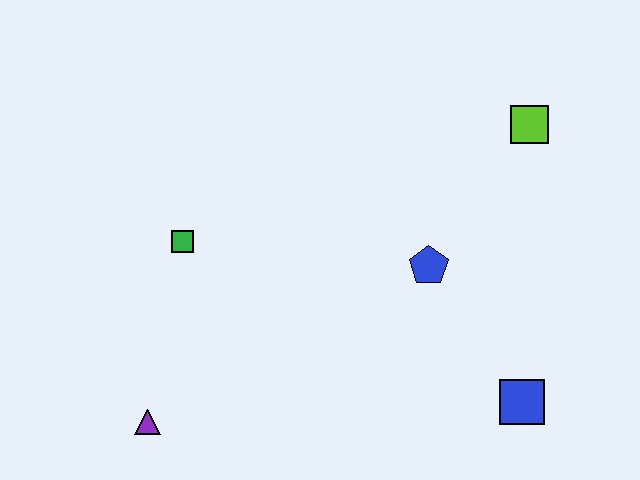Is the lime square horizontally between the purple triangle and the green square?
No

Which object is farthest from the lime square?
The purple triangle is farthest from the lime square.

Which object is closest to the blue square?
The blue pentagon is closest to the blue square.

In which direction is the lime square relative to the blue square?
The lime square is above the blue square.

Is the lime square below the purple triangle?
No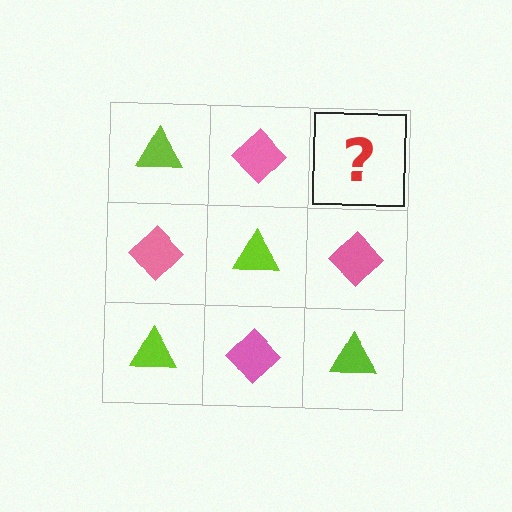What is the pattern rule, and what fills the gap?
The rule is that it alternates lime triangle and pink diamond in a checkerboard pattern. The gap should be filled with a lime triangle.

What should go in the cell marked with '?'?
The missing cell should contain a lime triangle.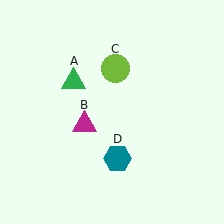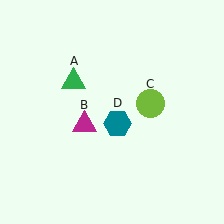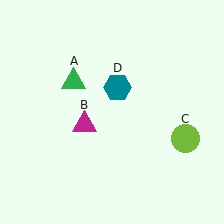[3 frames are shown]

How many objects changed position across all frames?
2 objects changed position: lime circle (object C), teal hexagon (object D).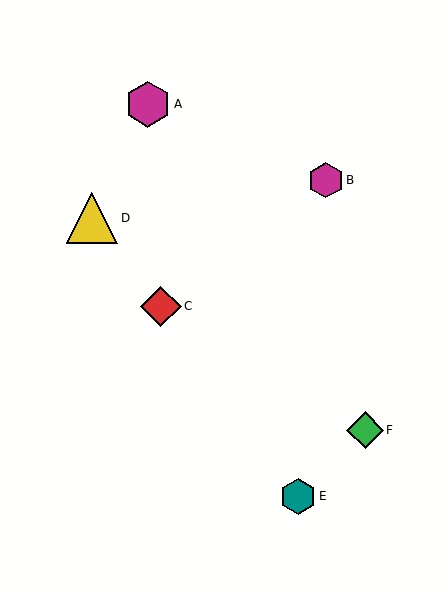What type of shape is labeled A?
Shape A is a magenta hexagon.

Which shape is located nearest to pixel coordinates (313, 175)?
The magenta hexagon (labeled B) at (326, 180) is nearest to that location.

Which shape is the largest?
The yellow triangle (labeled D) is the largest.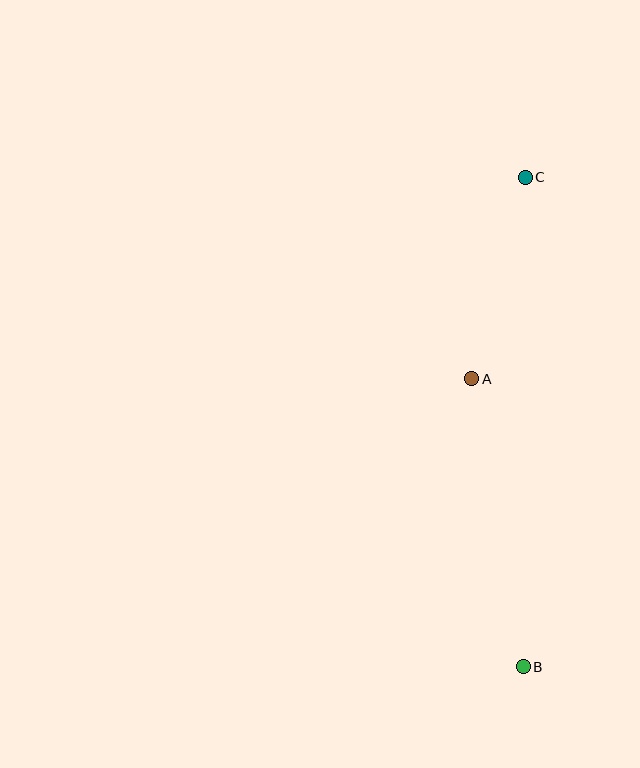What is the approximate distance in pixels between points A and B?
The distance between A and B is approximately 293 pixels.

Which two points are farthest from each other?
Points B and C are farthest from each other.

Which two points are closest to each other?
Points A and C are closest to each other.